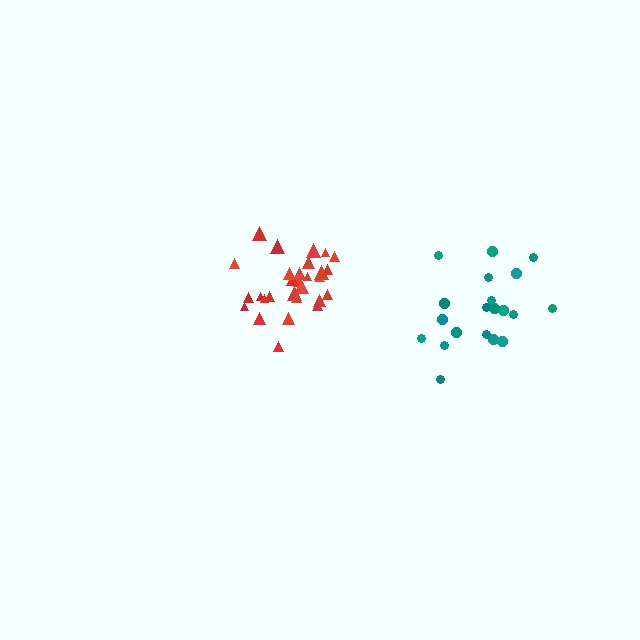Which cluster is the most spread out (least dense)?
Teal.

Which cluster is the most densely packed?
Red.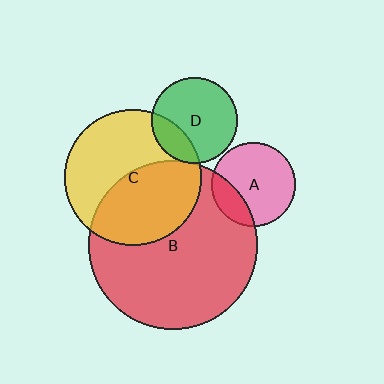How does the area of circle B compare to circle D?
Approximately 3.9 times.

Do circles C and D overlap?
Yes.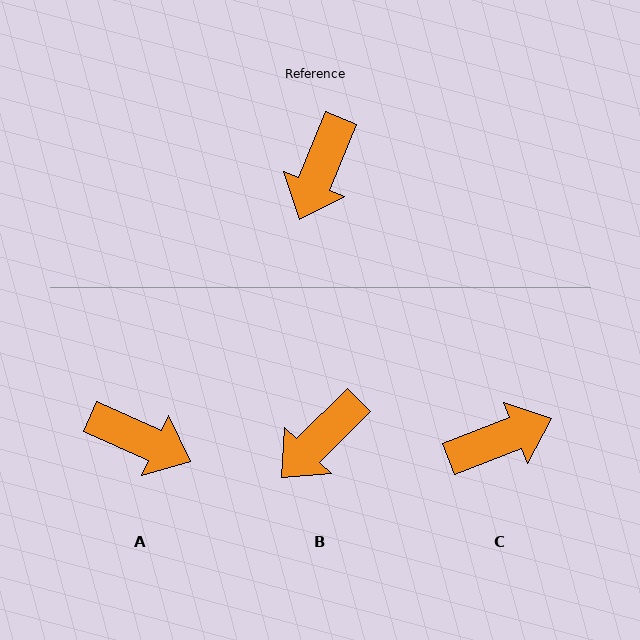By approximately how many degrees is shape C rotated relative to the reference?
Approximately 133 degrees counter-clockwise.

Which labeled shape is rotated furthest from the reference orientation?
C, about 133 degrees away.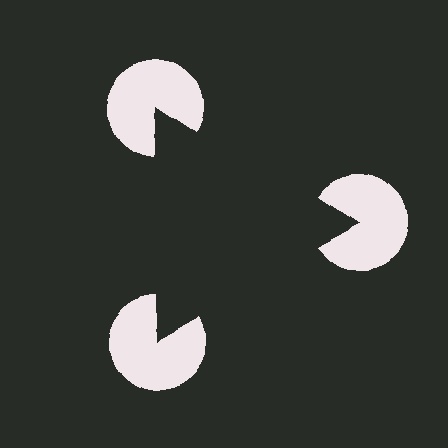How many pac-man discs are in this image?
There are 3 — one at each vertex of the illusory triangle.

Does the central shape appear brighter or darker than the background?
It typically appears slightly darker than the background, even though no actual brightness change is drawn.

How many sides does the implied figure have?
3 sides.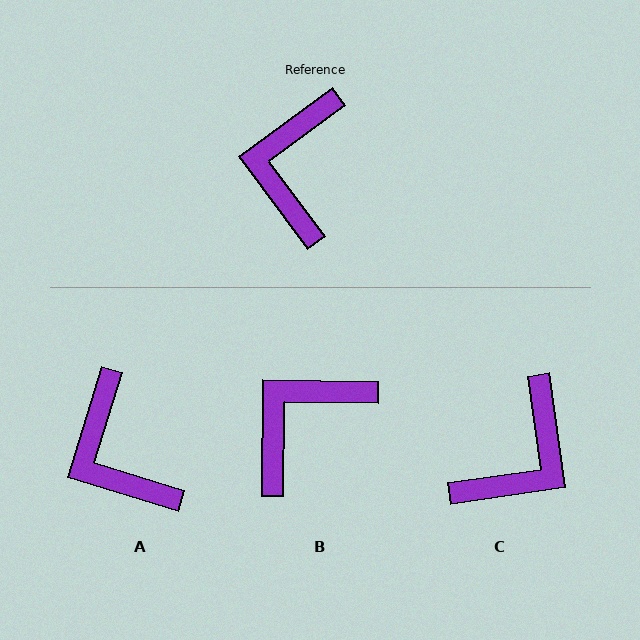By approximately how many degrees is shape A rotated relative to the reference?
Approximately 37 degrees counter-clockwise.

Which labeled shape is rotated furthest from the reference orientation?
C, about 152 degrees away.